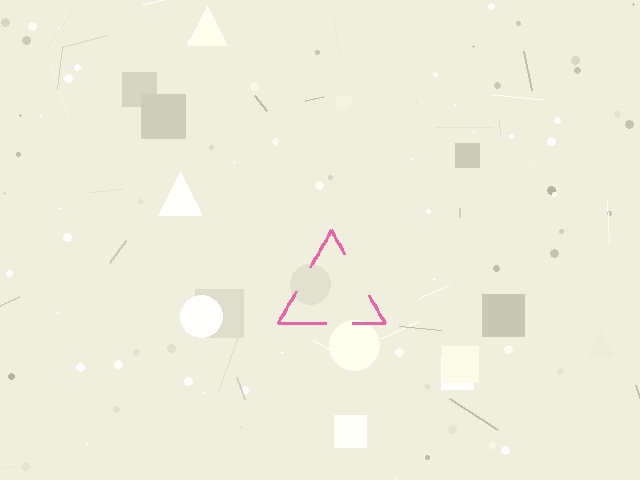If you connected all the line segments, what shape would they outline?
They would outline a triangle.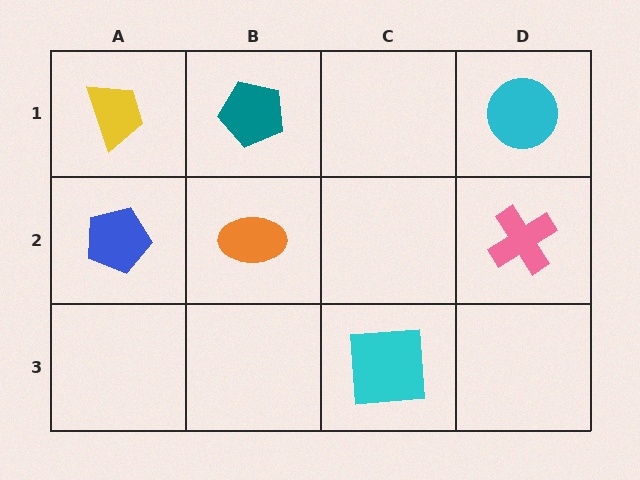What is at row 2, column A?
A blue pentagon.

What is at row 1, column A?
A yellow trapezoid.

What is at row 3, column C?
A cyan square.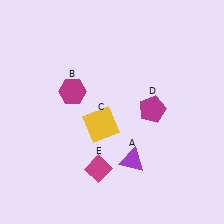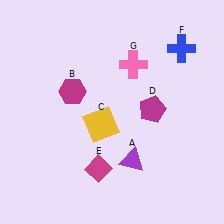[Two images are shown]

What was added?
A blue cross (F), a pink cross (G) were added in Image 2.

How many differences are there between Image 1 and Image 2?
There are 2 differences between the two images.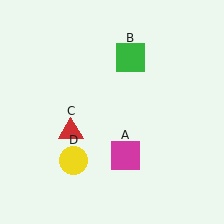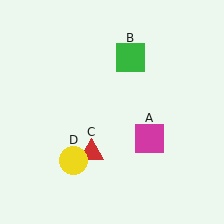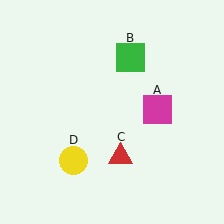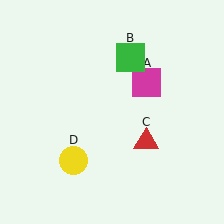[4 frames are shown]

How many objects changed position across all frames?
2 objects changed position: magenta square (object A), red triangle (object C).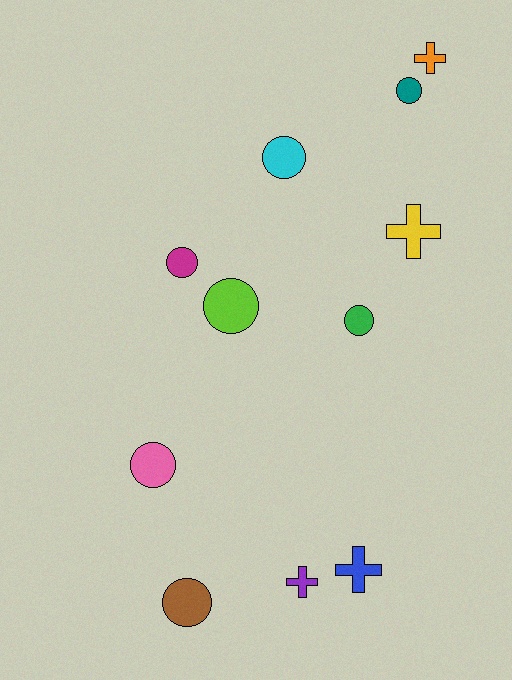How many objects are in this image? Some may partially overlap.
There are 11 objects.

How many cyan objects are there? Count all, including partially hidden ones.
There is 1 cyan object.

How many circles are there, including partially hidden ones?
There are 7 circles.